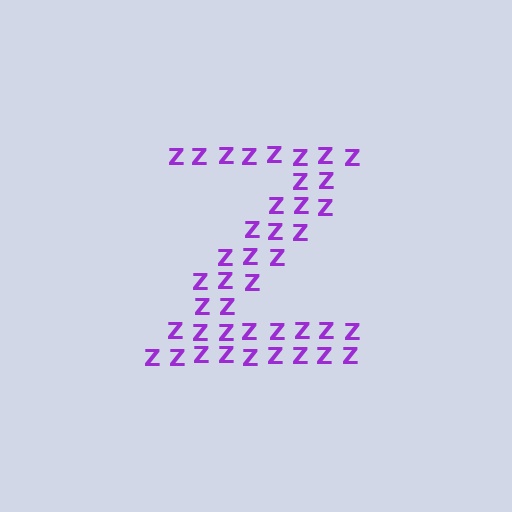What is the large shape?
The large shape is the letter Z.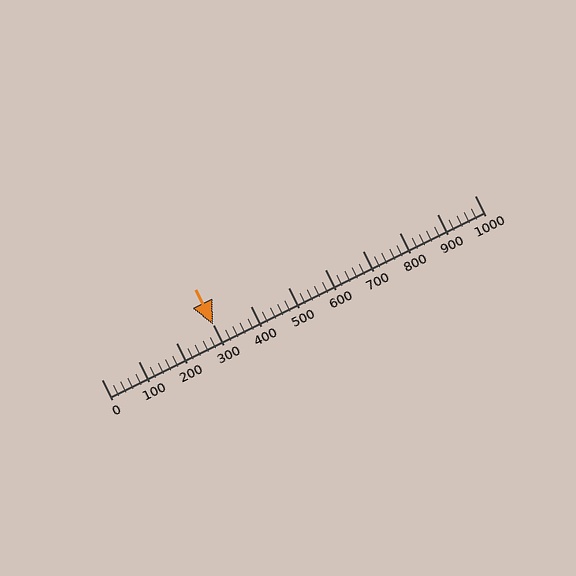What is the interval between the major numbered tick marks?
The major tick marks are spaced 100 units apart.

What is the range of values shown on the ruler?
The ruler shows values from 0 to 1000.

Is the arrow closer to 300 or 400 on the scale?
The arrow is closer to 300.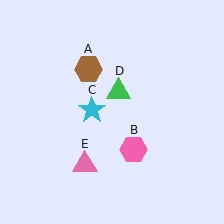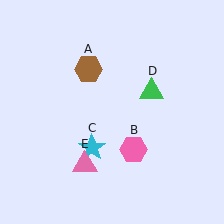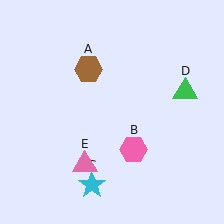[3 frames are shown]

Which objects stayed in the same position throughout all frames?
Brown hexagon (object A) and pink hexagon (object B) and pink triangle (object E) remained stationary.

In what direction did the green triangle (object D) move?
The green triangle (object D) moved right.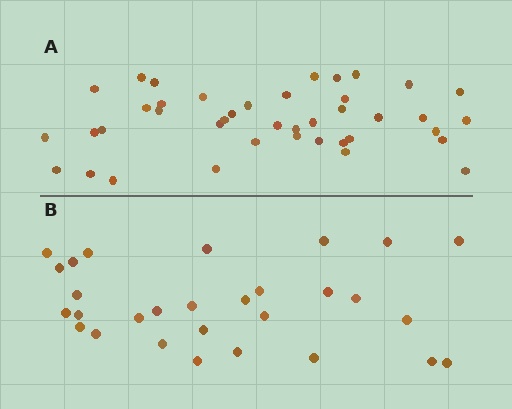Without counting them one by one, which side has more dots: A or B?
Region A (the top region) has more dots.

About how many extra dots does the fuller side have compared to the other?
Region A has roughly 12 or so more dots than region B.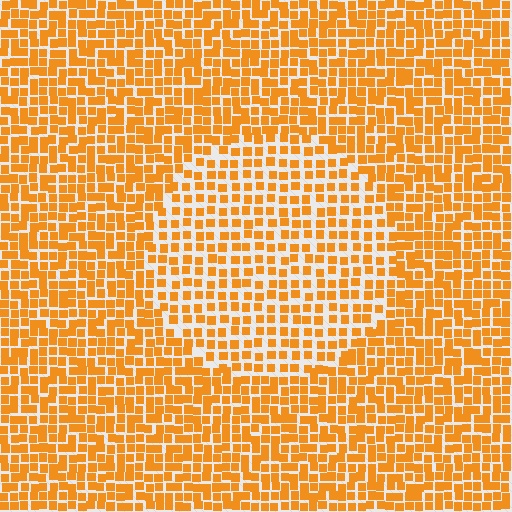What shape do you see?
I see a circle.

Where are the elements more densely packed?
The elements are more densely packed outside the circle boundary.